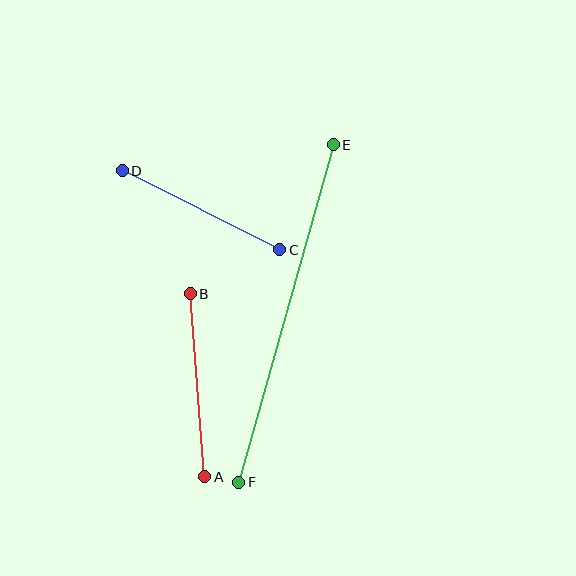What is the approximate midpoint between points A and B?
The midpoint is at approximately (198, 385) pixels.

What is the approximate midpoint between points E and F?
The midpoint is at approximately (286, 314) pixels.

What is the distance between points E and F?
The distance is approximately 351 pixels.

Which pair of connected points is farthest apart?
Points E and F are farthest apart.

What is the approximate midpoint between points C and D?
The midpoint is at approximately (201, 210) pixels.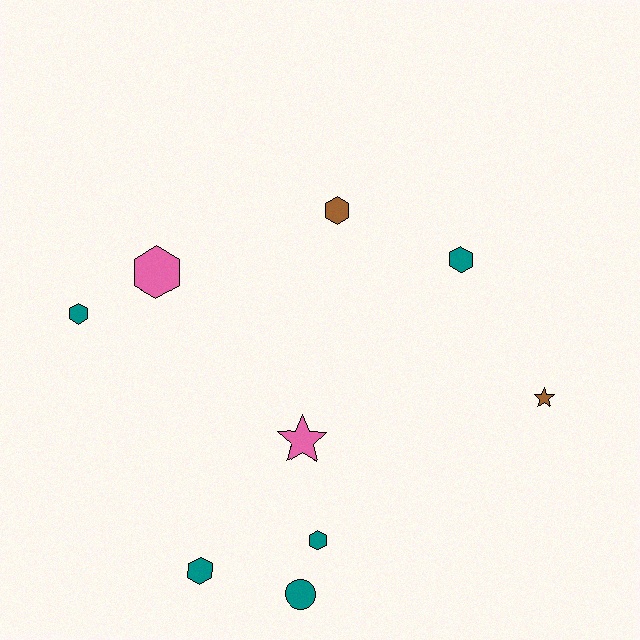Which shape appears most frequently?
Hexagon, with 6 objects.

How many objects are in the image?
There are 9 objects.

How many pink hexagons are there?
There is 1 pink hexagon.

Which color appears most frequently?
Teal, with 5 objects.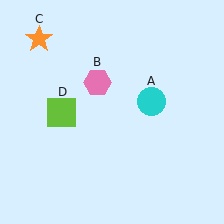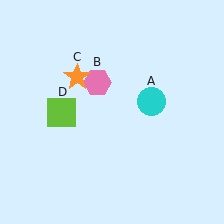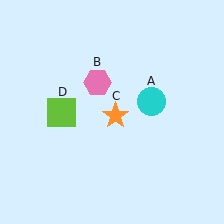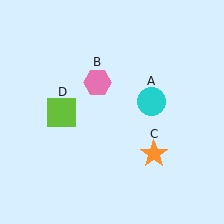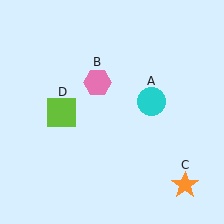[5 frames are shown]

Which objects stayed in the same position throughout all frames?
Cyan circle (object A) and pink hexagon (object B) and lime square (object D) remained stationary.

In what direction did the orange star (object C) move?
The orange star (object C) moved down and to the right.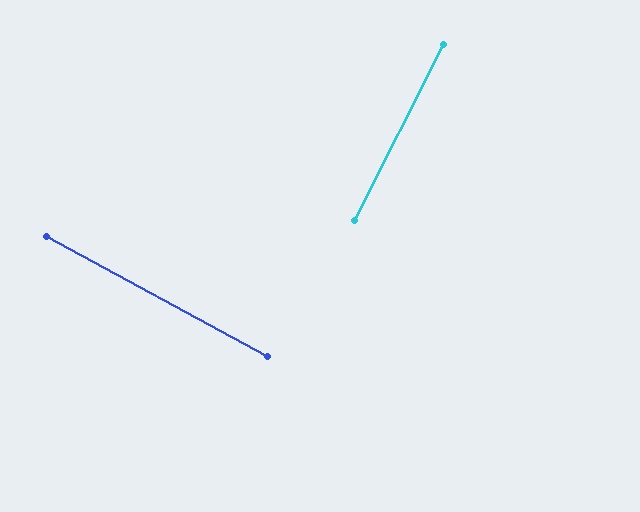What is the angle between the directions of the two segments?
Approximately 88 degrees.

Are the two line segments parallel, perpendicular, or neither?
Perpendicular — they meet at approximately 88°.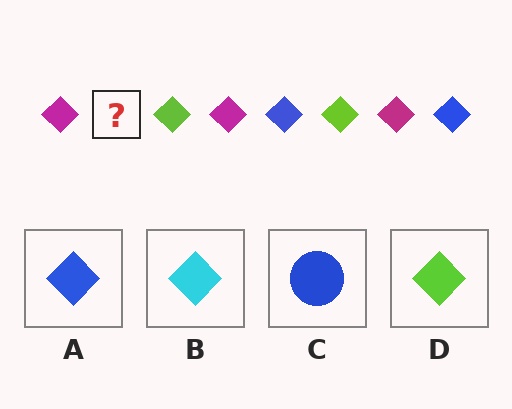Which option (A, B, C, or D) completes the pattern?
A.